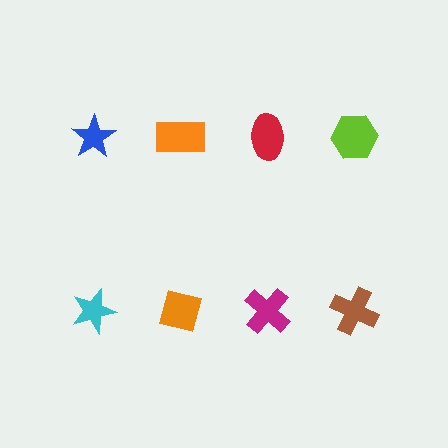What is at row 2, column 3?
A magenta cross.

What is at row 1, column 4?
A lime hexagon.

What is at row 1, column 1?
A blue star.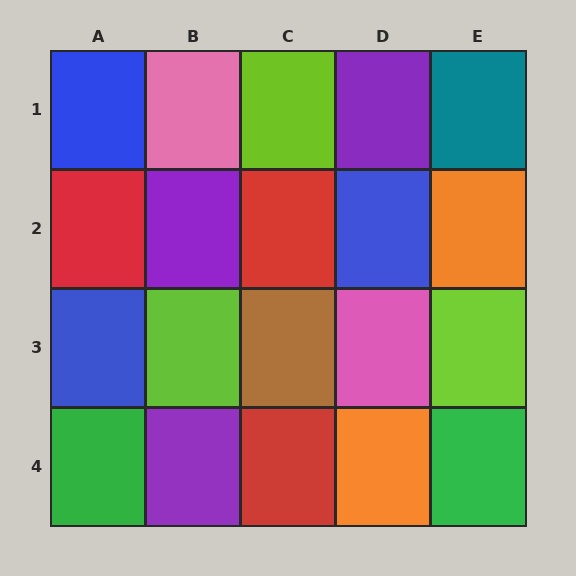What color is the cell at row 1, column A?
Blue.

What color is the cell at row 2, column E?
Orange.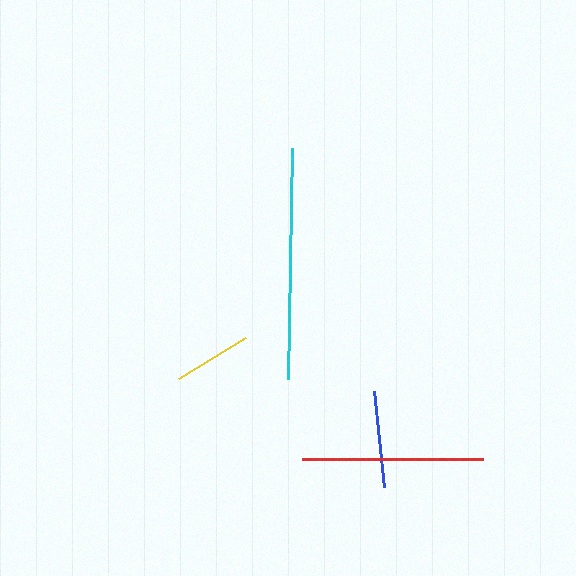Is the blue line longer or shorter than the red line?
The red line is longer than the blue line.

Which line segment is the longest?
The cyan line is the longest at approximately 231 pixels.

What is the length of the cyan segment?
The cyan segment is approximately 231 pixels long.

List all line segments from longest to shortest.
From longest to shortest: cyan, red, blue, yellow.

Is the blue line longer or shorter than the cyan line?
The cyan line is longer than the blue line.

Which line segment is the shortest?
The yellow line is the shortest at approximately 78 pixels.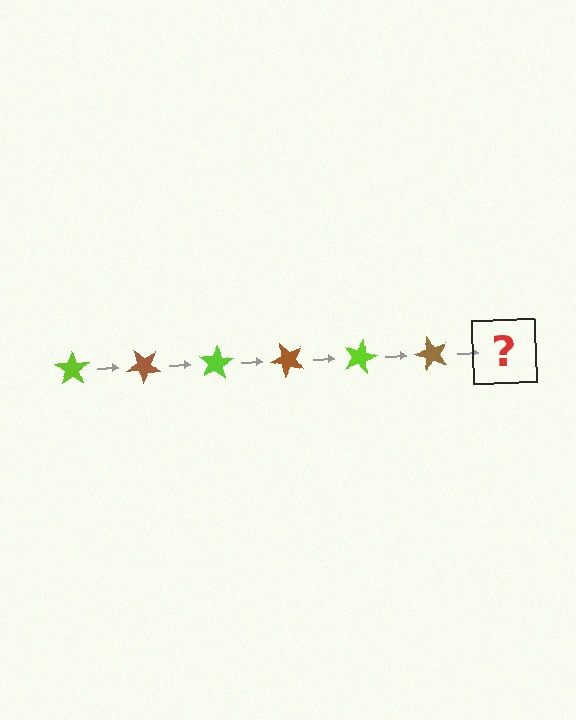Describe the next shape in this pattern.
It should be a lime star, rotated 240 degrees from the start.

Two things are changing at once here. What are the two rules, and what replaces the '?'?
The two rules are that it rotates 40 degrees each step and the color cycles through lime and brown. The '?' should be a lime star, rotated 240 degrees from the start.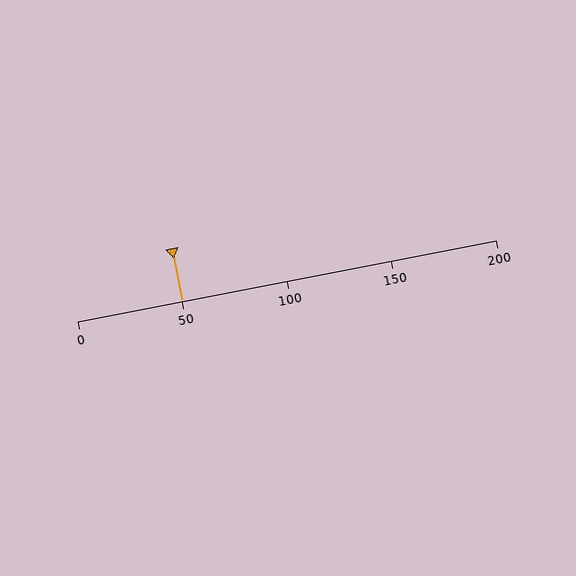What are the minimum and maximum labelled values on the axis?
The axis runs from 0 to 200.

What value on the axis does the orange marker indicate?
The marker indicates approximately 50.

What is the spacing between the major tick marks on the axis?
The major ticks are spaced 50 apart.